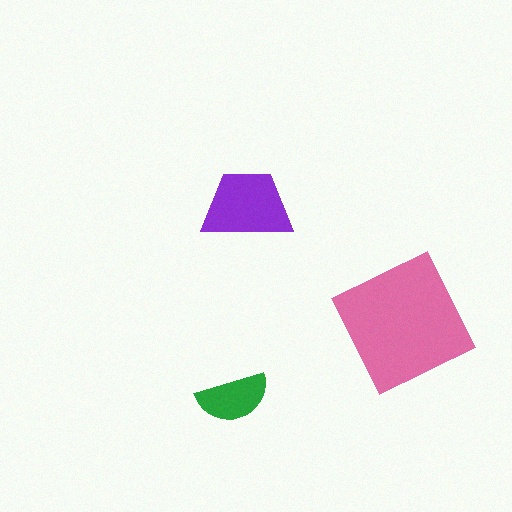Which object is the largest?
The pink square.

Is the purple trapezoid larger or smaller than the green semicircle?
Larger.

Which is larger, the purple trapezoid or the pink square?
The pink square.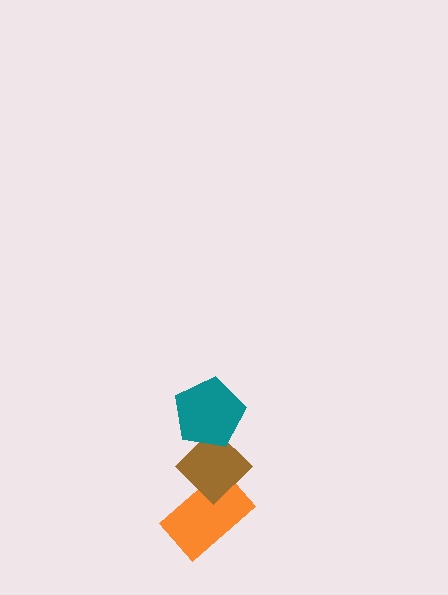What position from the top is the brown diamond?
The brown diamond is 2nd from the top.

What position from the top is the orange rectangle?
The orange rectangle is 3rd from the top.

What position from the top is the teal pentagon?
The teal pentagon is 1st from the top.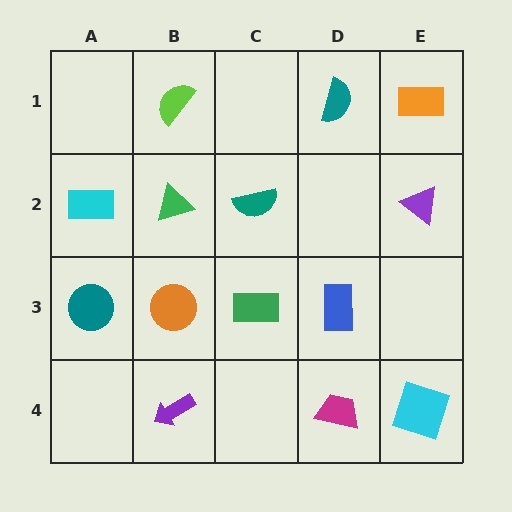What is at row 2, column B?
A green triangle.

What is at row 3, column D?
A blue rectangle.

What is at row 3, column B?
An orange circle.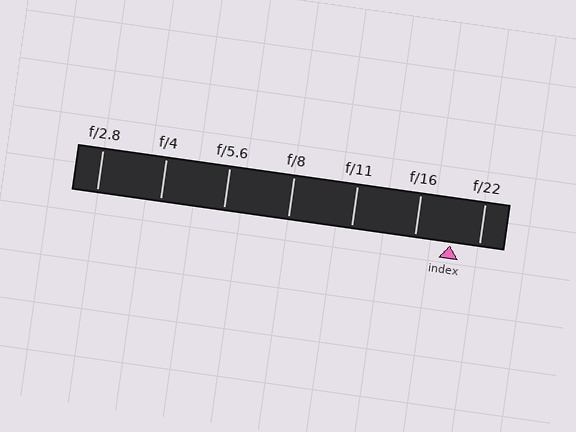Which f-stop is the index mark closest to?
The index mark is closest to f/22.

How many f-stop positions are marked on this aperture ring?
There are 7 f-stop positions marked.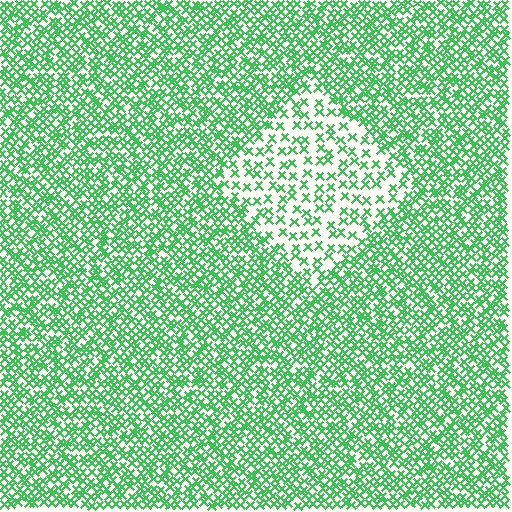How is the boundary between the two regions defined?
The boundary is defined by a change in element density (approximately 2.3x ratio). All elements are the same color, size, and shape.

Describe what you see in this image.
The image contains small green elements arranged at two different densities. A diamond-shaped region is visible where the elements are less densely packed than the surrounding area.